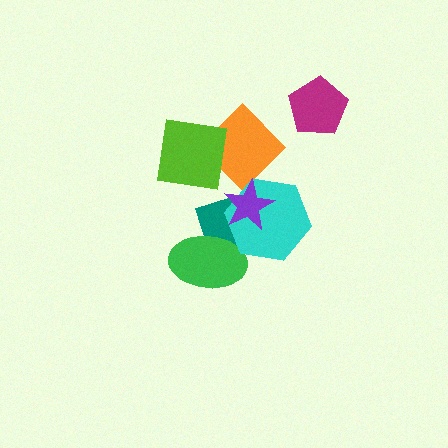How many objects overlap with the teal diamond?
3 objects overlap with the teal diamond.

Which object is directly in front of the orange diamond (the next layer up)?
The cyan hexagon is directly in front of the orange diamond.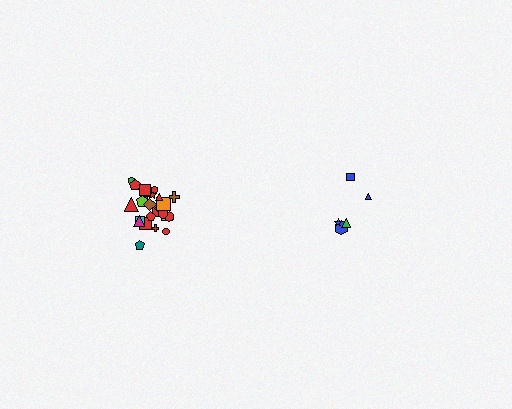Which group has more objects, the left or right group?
The left group.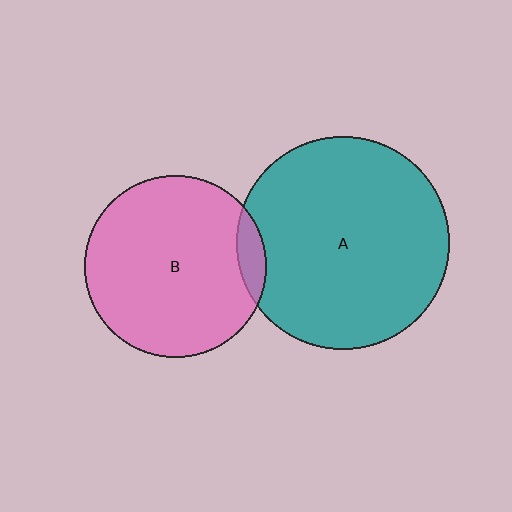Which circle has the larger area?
Circle A (teal).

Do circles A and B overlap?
Yes.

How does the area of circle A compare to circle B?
Approximately 1.4 times.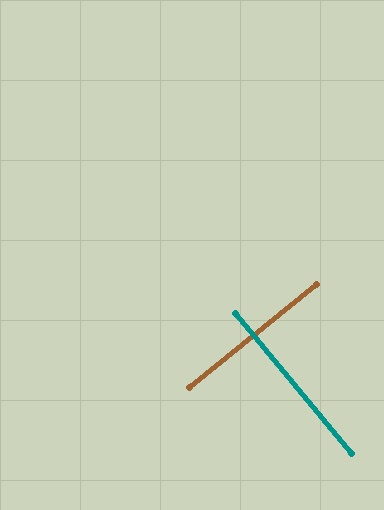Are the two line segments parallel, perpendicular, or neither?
Perpendicular — they meet at approximately 89°.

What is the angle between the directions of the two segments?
Approximately 89 degrees.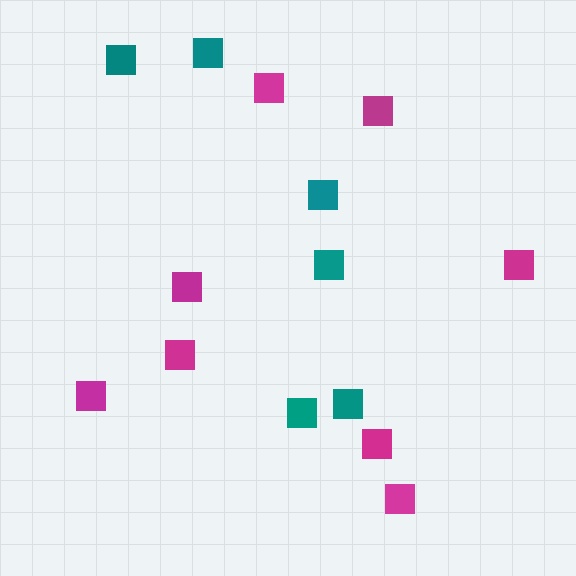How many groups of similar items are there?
There are 2 groups: one group of teal squares (6) and one group of magenta squares (8).